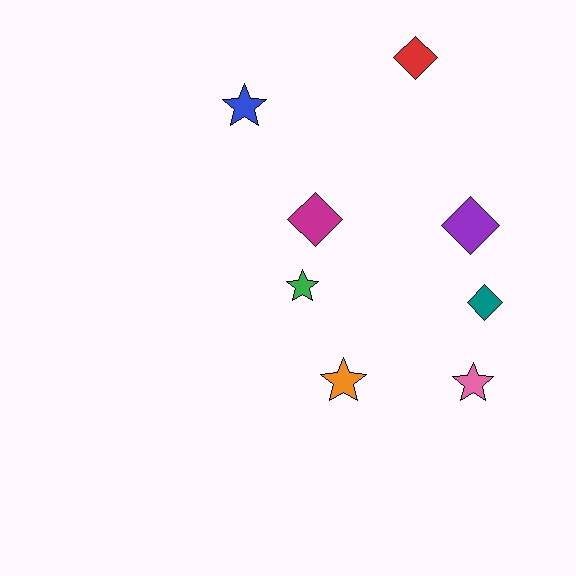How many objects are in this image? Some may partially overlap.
There are 8 objects.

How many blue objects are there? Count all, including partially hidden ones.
There is 1 blue object.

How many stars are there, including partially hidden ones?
There are 4 stars.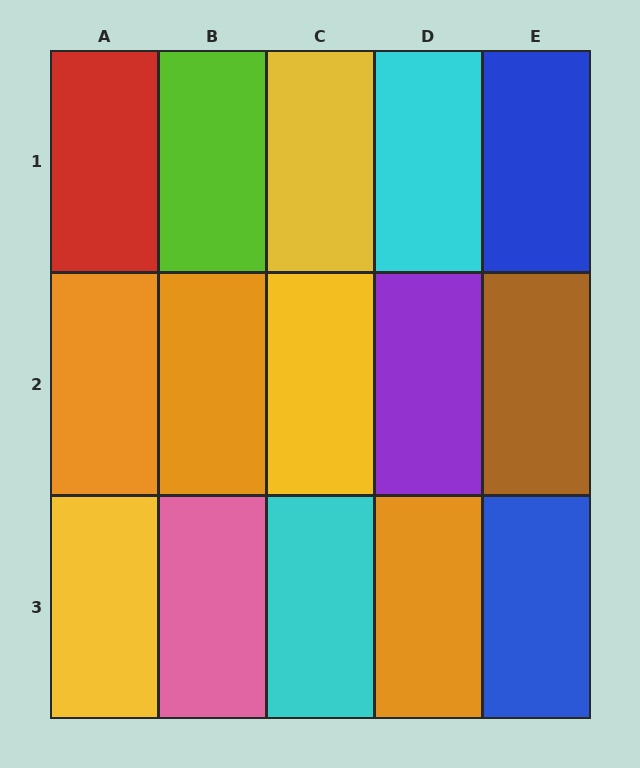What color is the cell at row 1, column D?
Cyan.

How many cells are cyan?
2 cells are cyan.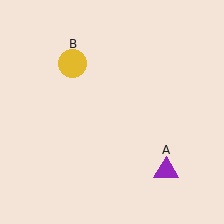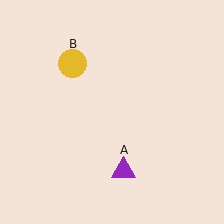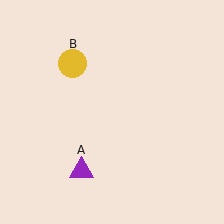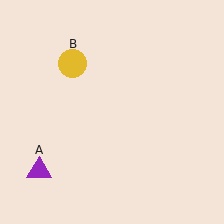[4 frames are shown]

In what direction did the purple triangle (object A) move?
The purple triangle (object A) moved left.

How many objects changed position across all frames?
1 object changed position: purple triangle (object A).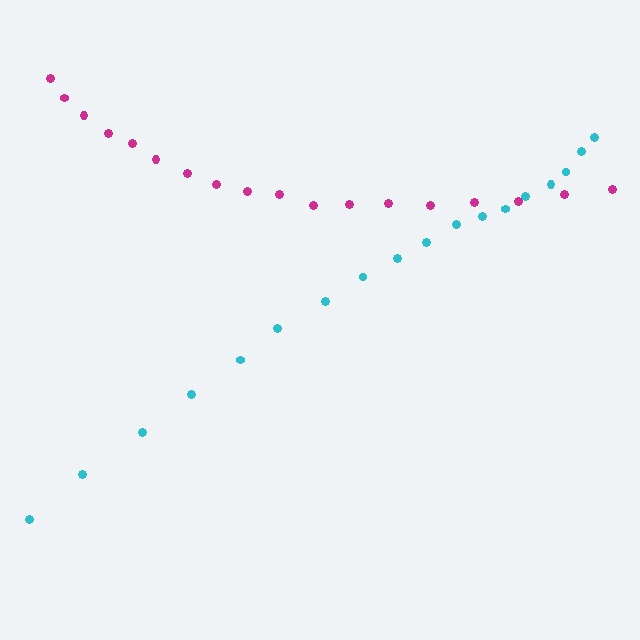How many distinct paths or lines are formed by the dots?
There are 2 distinct paths.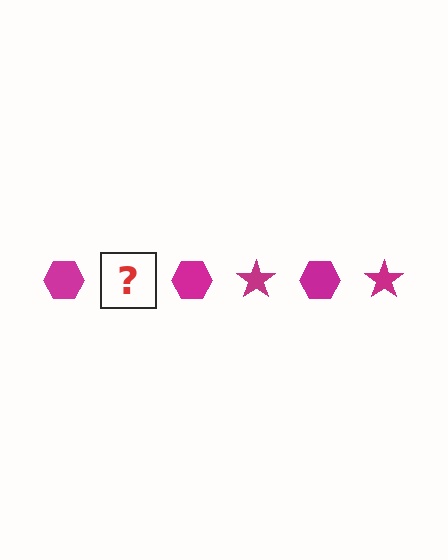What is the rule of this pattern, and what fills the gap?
The rule is that the pattern cycles through hexagon, star shapes in magenta. The gap should be filled with a magenta star.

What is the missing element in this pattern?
The missing element is a magenta star.